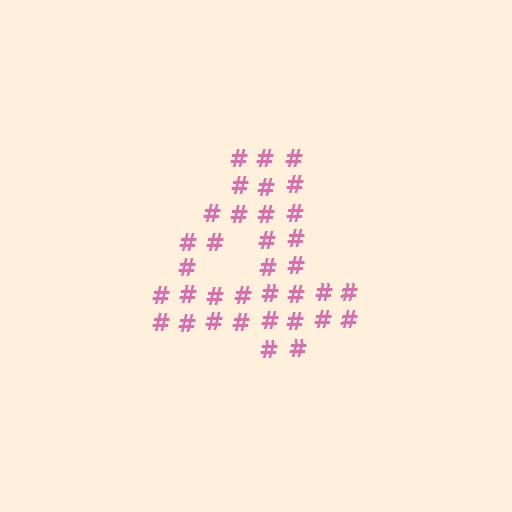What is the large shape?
The large shape is the digit 4.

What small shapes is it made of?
It is made of small hash symbols.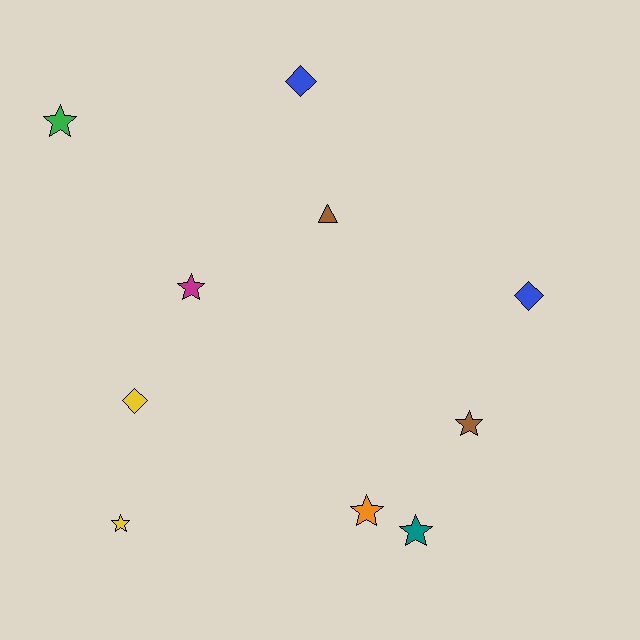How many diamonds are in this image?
There are 3 diamonds.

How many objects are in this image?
There are 10 objects.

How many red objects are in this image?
There are no red objects.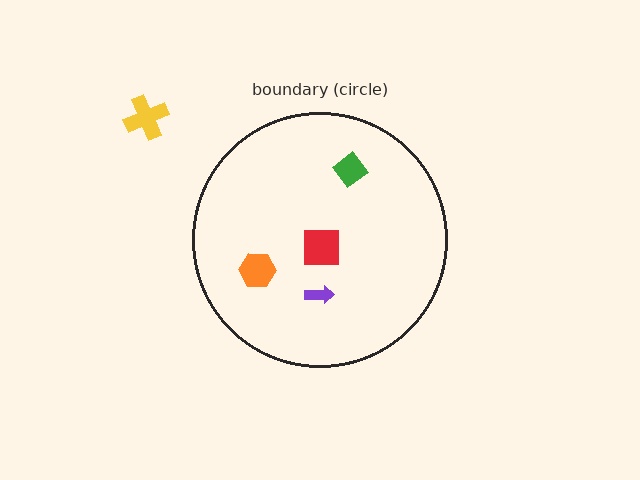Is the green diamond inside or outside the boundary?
Inside.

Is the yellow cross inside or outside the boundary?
Outside.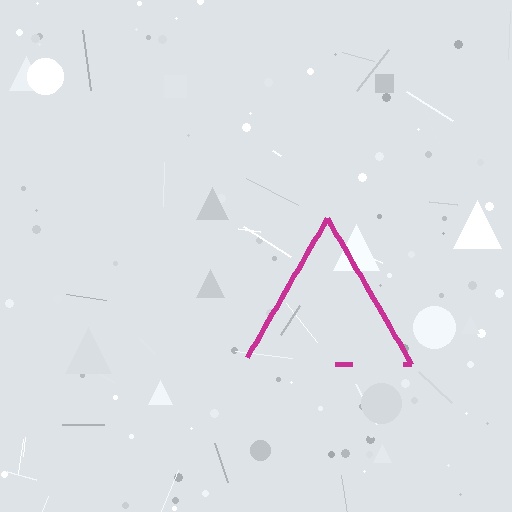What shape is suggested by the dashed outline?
The dashed outline suggests a triangle.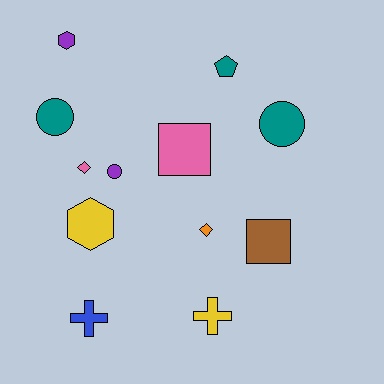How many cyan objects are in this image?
There are no cyan objects.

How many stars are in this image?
There are no stars.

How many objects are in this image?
There are 12 objects.